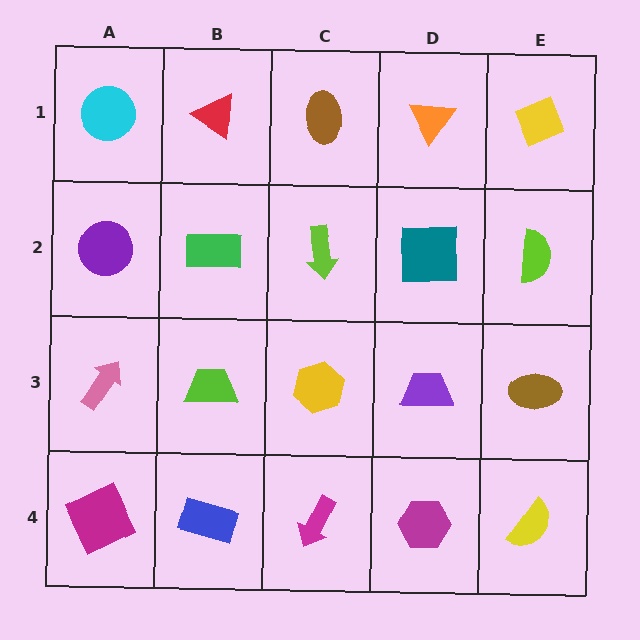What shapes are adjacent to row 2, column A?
A cyan circle (row 1, column A), a pink arrow (row 3, column A), a green rectangle (row 2, column B).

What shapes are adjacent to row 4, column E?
A brown ellipse (row 3, column E), a magenta hexagon (row 4, column D).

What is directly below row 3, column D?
A magenta hexagon.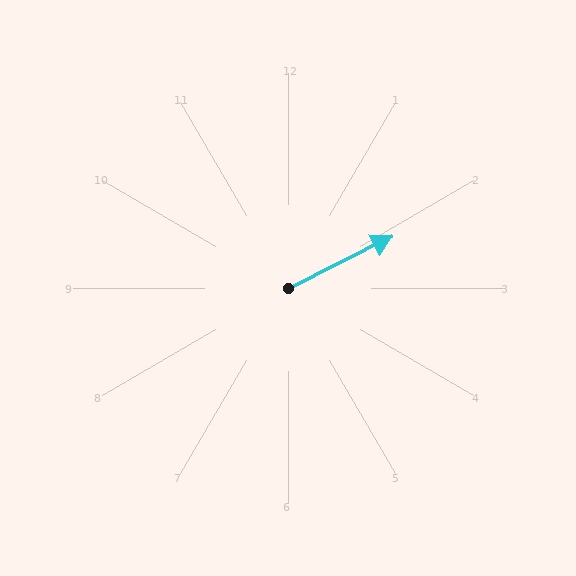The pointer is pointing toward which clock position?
Roughly 2 o'clock.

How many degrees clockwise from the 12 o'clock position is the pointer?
Approximately 63 degrees.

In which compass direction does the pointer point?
Northeast.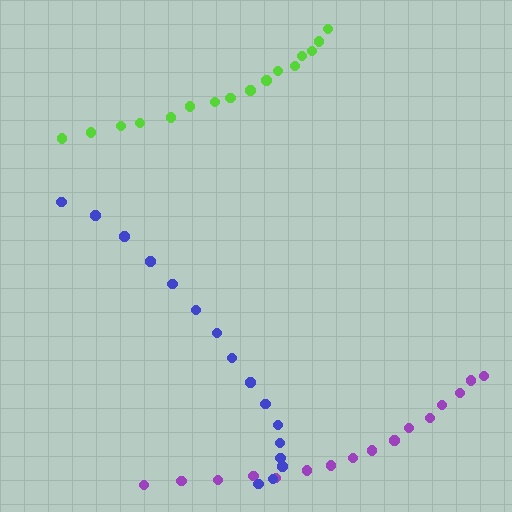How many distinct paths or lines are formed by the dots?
There are 3 distinct paths.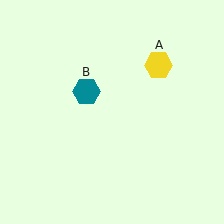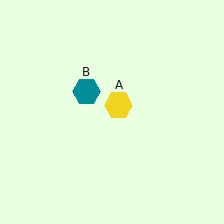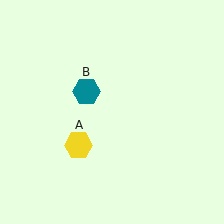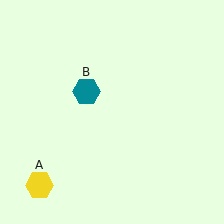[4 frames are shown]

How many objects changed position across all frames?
1 object changed position: yellow hexagon (object A).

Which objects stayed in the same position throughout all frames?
Teal hexagon (object B) remained stationary.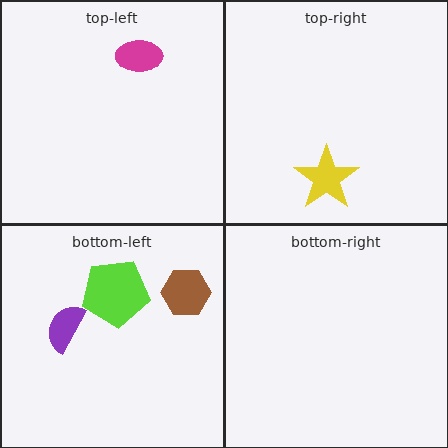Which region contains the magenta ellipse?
The top-left region.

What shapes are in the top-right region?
The yellow star.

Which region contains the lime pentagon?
The bottom-left region.